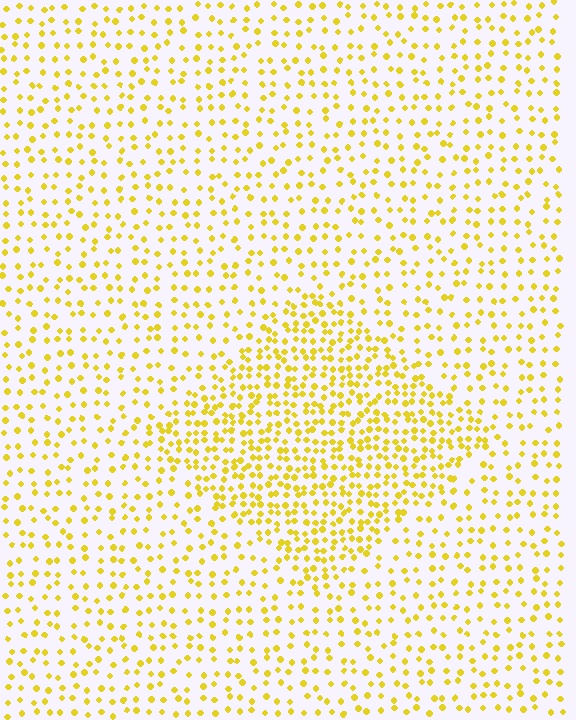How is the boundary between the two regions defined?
The boundary is defined by a change in element density (approximately 2.0x ratio). All elements are the same color, size, and shape.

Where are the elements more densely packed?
The elements are more densely packed inside the diamond boundary.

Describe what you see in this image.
The image contains small yellow elements arranged at two different densities. A diamond-shaped region is visible where the elements are more densely packed than the surrounding area.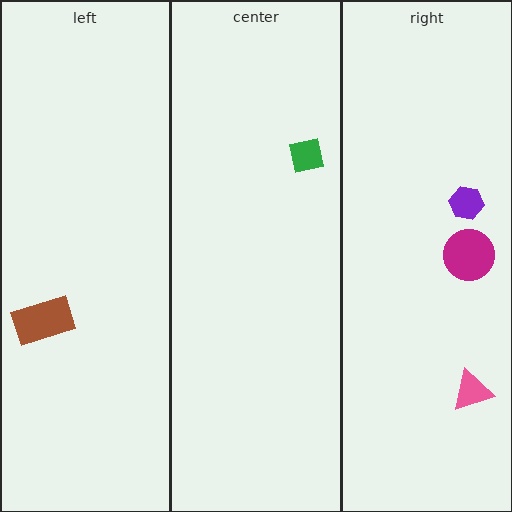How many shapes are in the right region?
3.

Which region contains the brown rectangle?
The left region.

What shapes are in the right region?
The purple hexagon, the magenta circle, the pink triangle.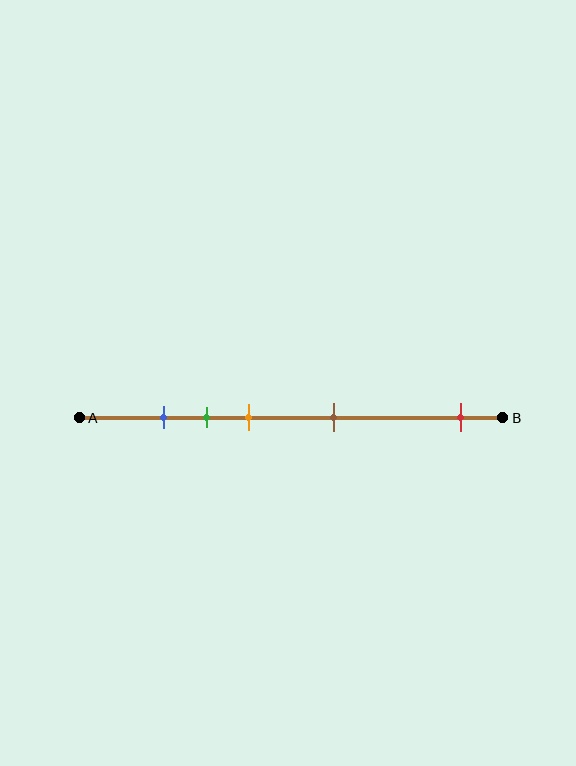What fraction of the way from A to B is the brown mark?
The brown mark is approximately 60% (0.6) of the way from A to B.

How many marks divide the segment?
There are 5 marks dividing the segment.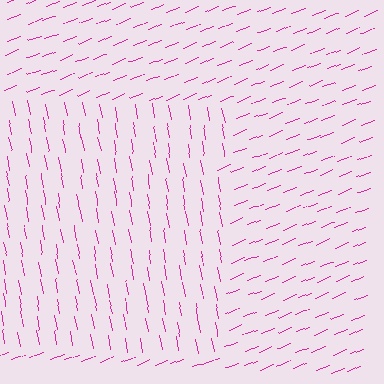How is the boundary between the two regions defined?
The boundary is defined purely by a change in line orientation (approximately 79 degrees difference). All lines are the same color and thickness.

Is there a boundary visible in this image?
Yes, there is a texture boundary formed by a change in line orientation.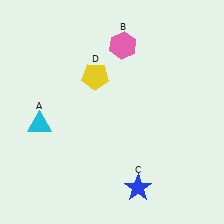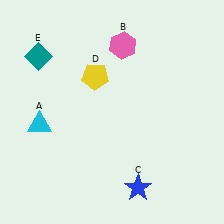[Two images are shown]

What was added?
A teal diamond (E) was added in Image 2.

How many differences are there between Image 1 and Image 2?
There is 1 difference between the two images.